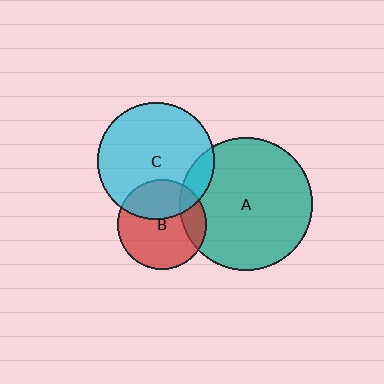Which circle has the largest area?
Circle A (teal).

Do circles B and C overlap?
Yes.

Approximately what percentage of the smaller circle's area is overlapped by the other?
Approximately 35%.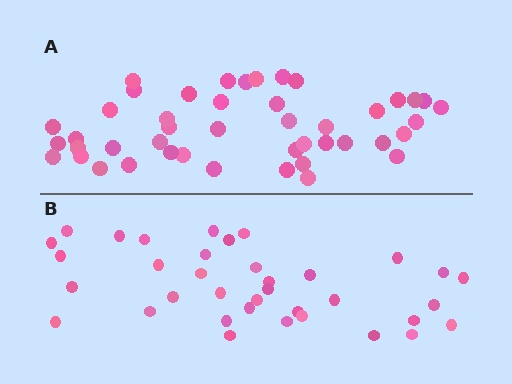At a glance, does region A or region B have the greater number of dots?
Region A (the top region) has more dots.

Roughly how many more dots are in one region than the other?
Region A has roughly 8 or so more dots than region B.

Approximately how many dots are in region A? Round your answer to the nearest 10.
About 40 dots. (The exact count is 45, which rounds to 40.)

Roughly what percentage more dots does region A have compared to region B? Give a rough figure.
About 25% more.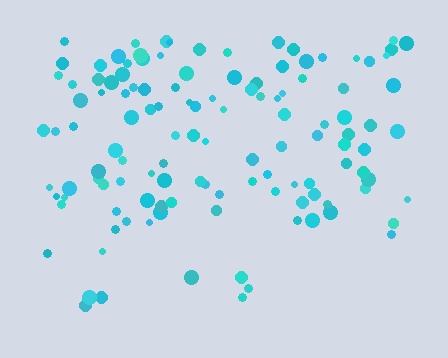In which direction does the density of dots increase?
From bottom to top, with the top side densest.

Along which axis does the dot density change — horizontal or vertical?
Vertical.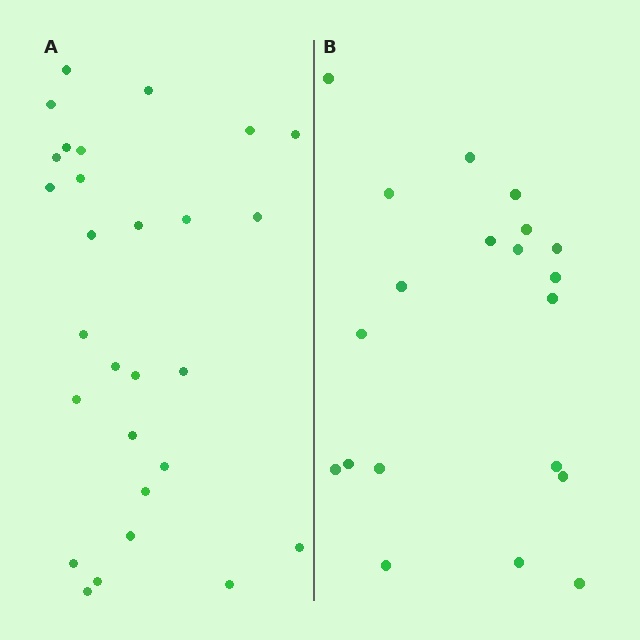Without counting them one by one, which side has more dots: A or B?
Region A (the left region) has more dots.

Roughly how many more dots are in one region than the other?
Region A has roughly 8 or so more dots than region B.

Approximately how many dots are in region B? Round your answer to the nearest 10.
About 20 dots.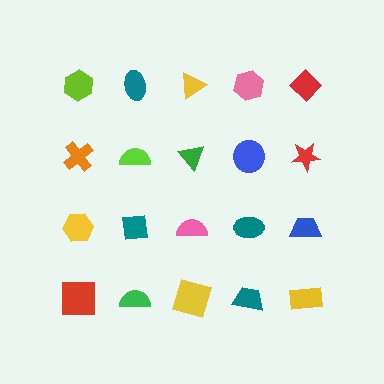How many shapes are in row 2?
5 shapes.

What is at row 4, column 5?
A yellow rectangle.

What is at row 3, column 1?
A yellow hexagon.